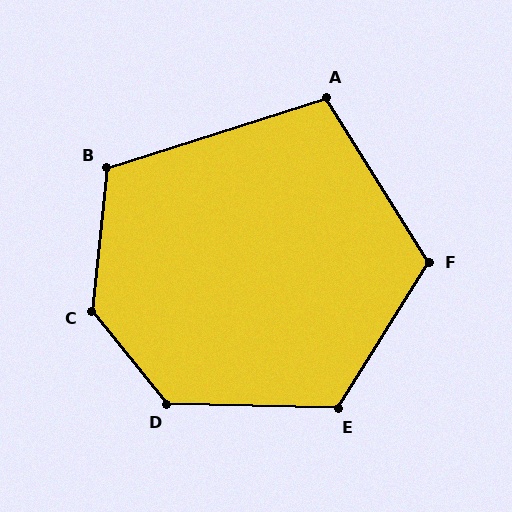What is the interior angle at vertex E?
Approximately 120 degrees (obtuse).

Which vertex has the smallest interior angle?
A, at approximately 104 degrees.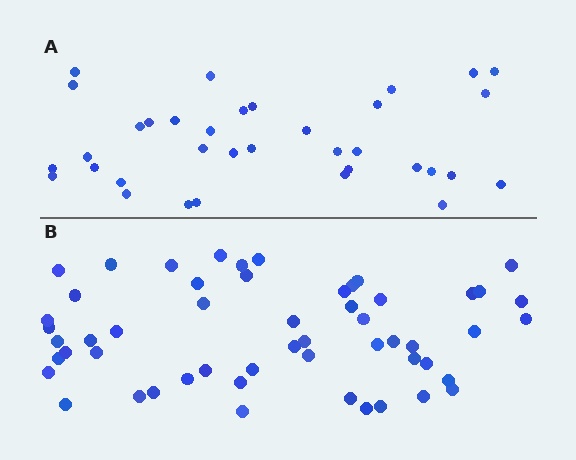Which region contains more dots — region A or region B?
Region B (the bottom region) has more dots.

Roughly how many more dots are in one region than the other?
Region B has approximately 20 more dots than region A.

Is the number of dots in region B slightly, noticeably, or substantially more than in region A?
Region B has substantially more. The ratio is roughly 1.5 to 1.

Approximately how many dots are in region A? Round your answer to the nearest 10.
About 40 dots. (The exact count is 35, which rounds to 40.)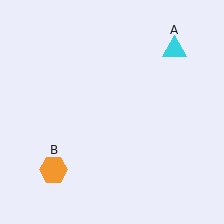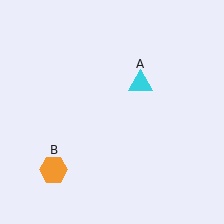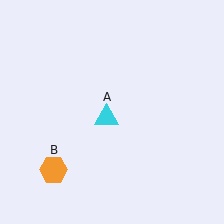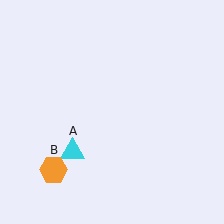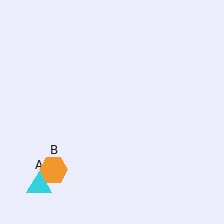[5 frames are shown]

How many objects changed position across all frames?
1 object changed position: cyan triangle (object A).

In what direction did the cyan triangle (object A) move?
The cyan triangle (object A) moved down and to the left.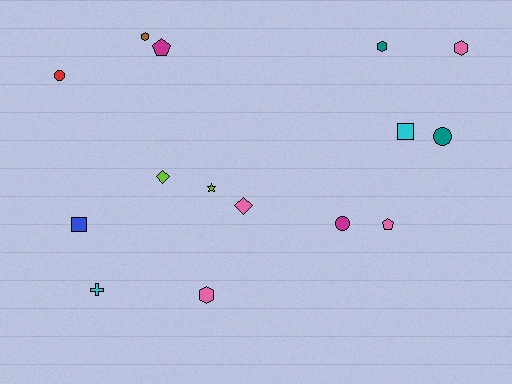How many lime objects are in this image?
There are 2 lime objects.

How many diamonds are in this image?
There are 2 diamonds.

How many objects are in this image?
There are 15 objects.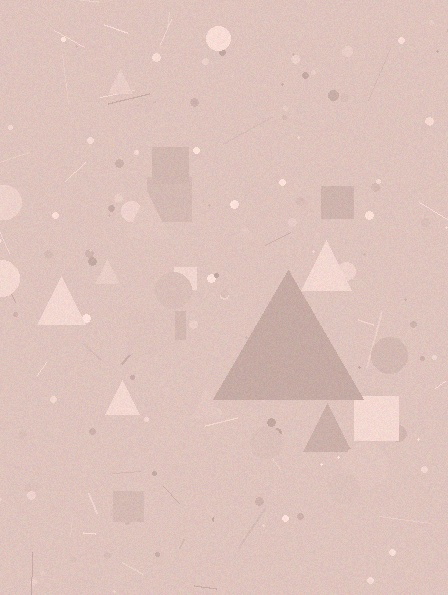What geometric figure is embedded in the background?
A triangle is embedded in the background.